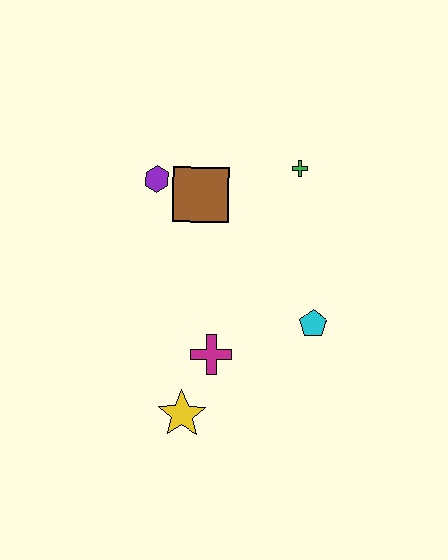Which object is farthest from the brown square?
The yellow star is farthest from the brown square.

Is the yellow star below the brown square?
Yes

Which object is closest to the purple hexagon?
The brown square is closest to the purple hexagon.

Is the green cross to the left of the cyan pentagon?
Yes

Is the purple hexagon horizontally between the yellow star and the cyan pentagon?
No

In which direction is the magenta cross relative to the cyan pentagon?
The magenta cross is to the left of the cyan pentagon.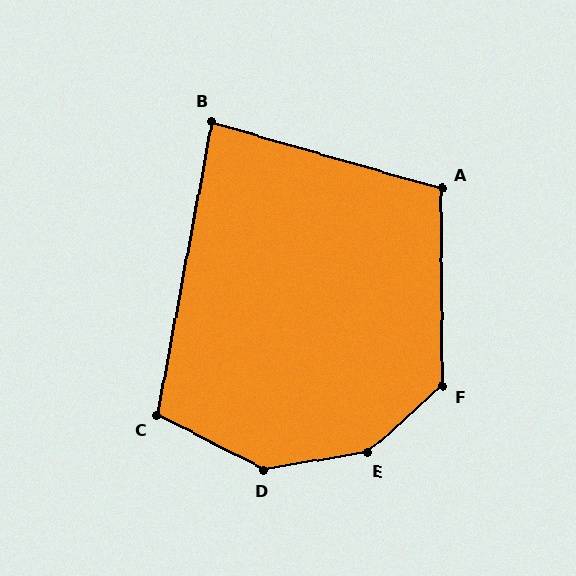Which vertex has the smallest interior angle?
B, at approximately 84 degrees.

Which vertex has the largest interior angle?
E, at approximately 147 degrees.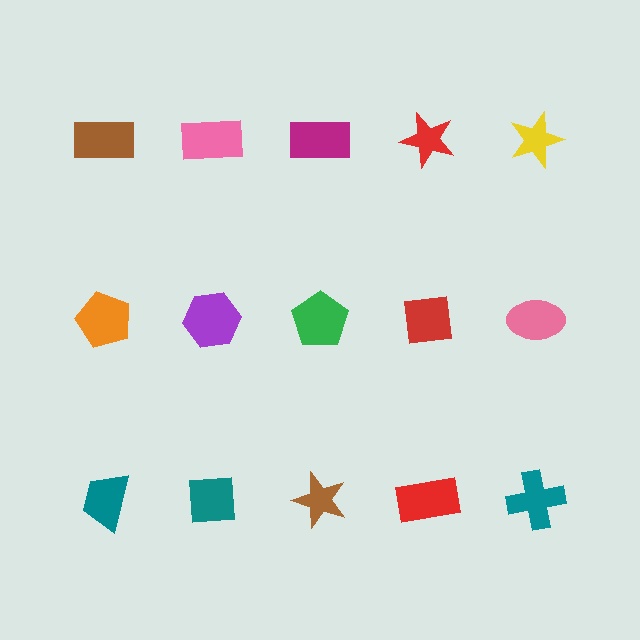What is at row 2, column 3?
A green pentagon.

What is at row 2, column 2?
A purple hexagon.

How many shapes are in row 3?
5 shapes.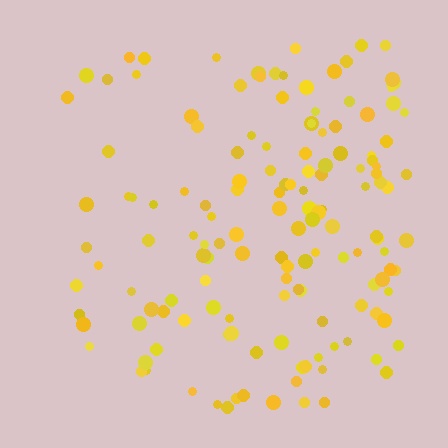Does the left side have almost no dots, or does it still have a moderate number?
Still a moderate number, just noticeably fewer than the right.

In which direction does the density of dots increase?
From left to right, with the right side densest.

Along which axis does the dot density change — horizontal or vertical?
Horizontal.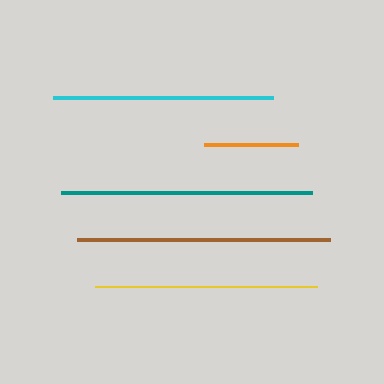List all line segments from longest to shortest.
From longest to shortest: brown, teal, yellow, cyan, orange.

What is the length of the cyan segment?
The cyan segment is approximately 219 pixels long.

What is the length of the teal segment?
The teal segment is approximately 251 pixels long.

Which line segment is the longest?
The brown line is the longest at approximately 254 pixels.